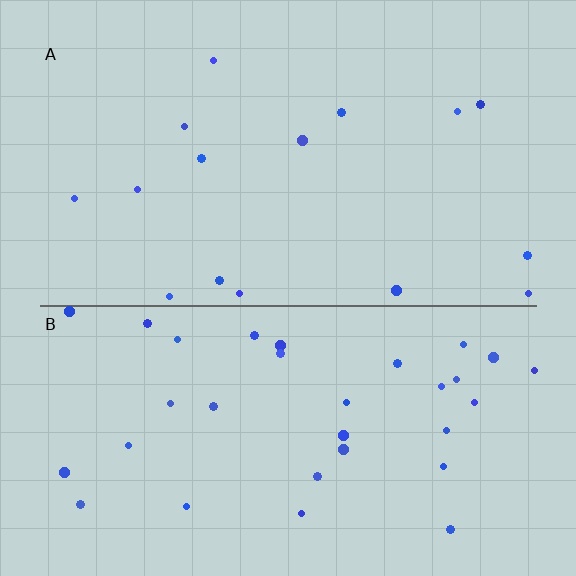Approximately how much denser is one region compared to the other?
Approximately 2.1× — region B over region A.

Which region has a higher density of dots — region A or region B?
B (the bottom).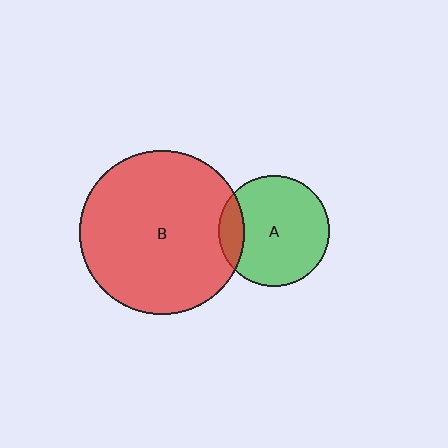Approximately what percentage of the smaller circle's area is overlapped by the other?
Approximately 15%.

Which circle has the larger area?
Circle B (red).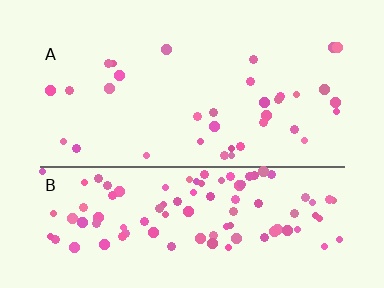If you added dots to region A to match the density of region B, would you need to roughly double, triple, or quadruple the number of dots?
Approximately triple.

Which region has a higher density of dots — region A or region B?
B (the bottom).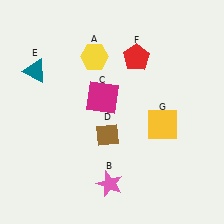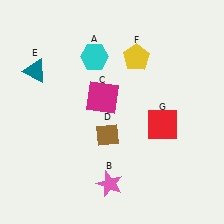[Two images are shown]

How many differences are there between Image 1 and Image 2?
There are 3 differences between the two images.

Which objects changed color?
A changed from yellow to cyan. F changed from red to yellow. G changed from yellow to red.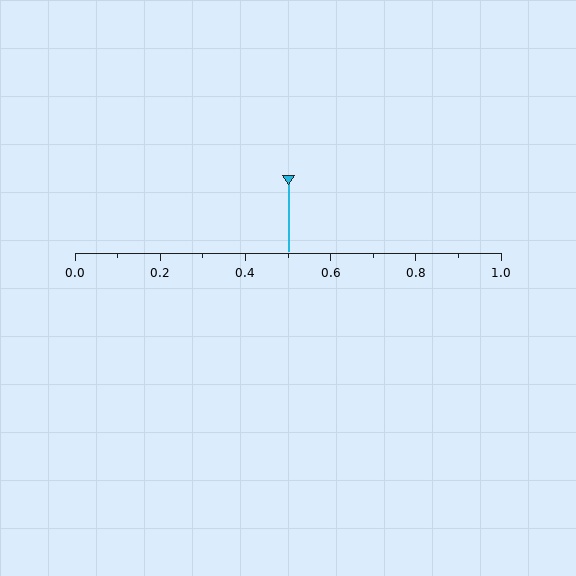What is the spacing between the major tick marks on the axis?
The major ticks are spaced 0.2 apart.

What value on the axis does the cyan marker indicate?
The marker indicates approximately 0.5.